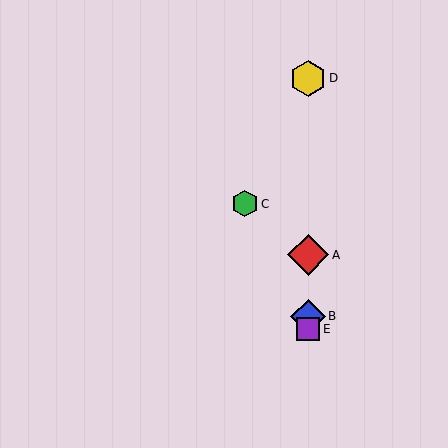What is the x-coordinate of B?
Object B is at x≈308.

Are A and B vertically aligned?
Yes, both are at x≈308.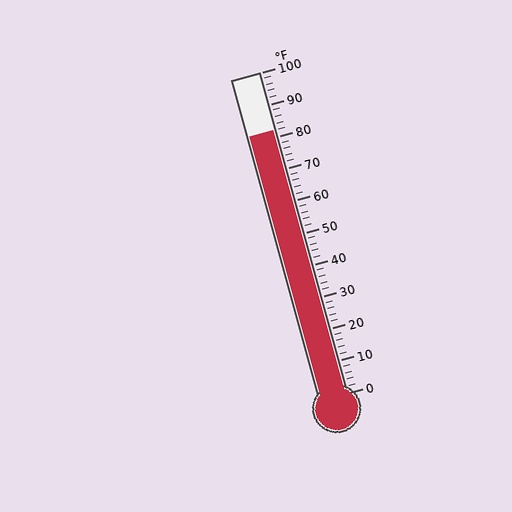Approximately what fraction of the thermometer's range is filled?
The thermometer is filled to approximately 80% of its range.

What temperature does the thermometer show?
The thermometer shows approximately 82°F.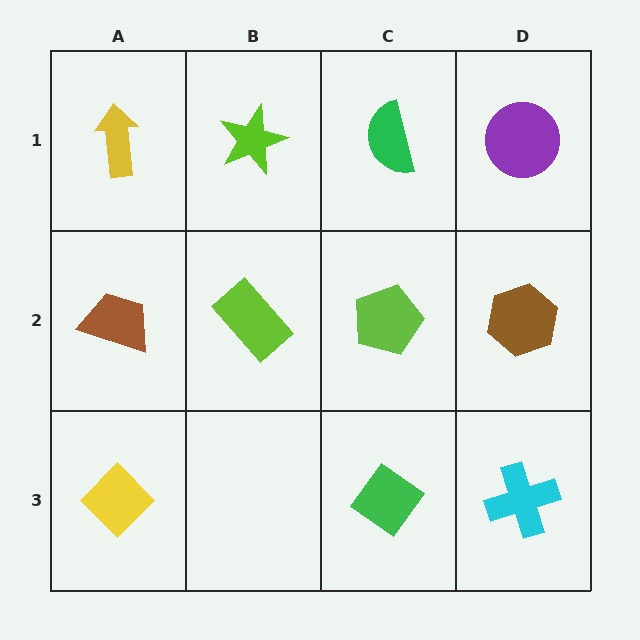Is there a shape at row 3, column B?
No, that cell is empty.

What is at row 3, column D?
A cyan cross.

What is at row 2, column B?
A lime rectangle.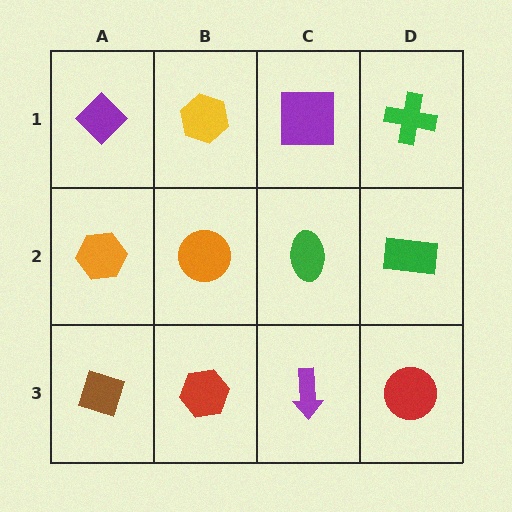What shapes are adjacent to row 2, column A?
A purple diamond (row 1, column A), a brown diamond (row 3, column A), an orange circle (row 2, column B).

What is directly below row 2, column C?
A purple arrow.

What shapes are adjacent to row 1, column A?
An orange hexagon (row 2, column A), a yellow hexagon (row 1, column B).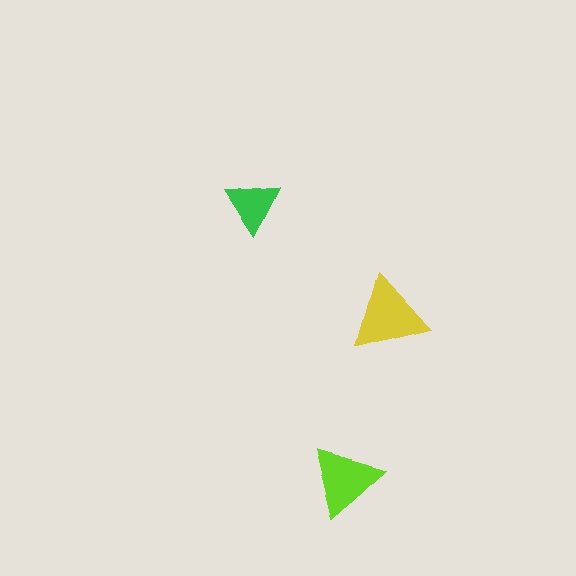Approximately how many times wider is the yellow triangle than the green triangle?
About 1.5 times wider.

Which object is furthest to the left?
The green triangle is leftmost.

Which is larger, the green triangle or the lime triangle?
The lime one.